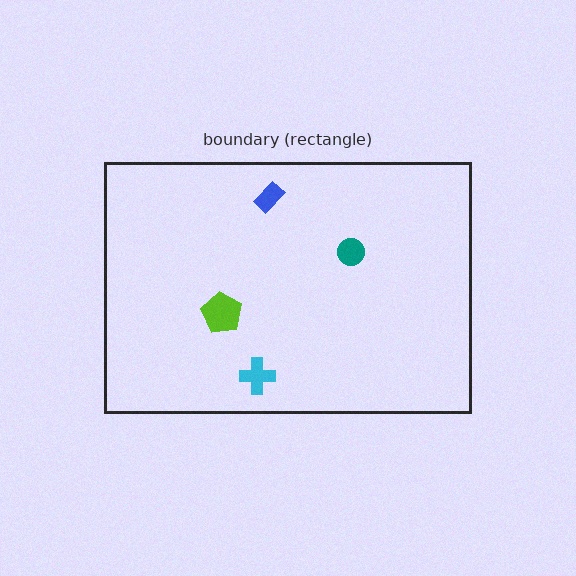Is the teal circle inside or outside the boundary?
Inside.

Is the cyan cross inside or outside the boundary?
Inside.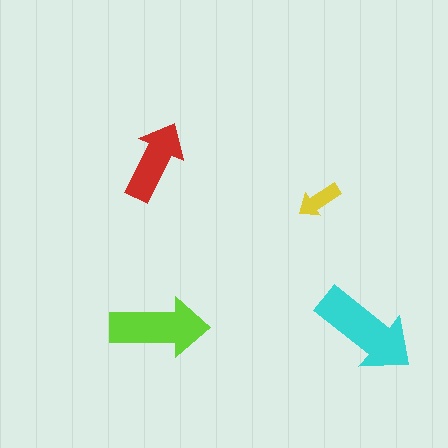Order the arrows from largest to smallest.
the cyan one, the lime one, the red one, the yellow one.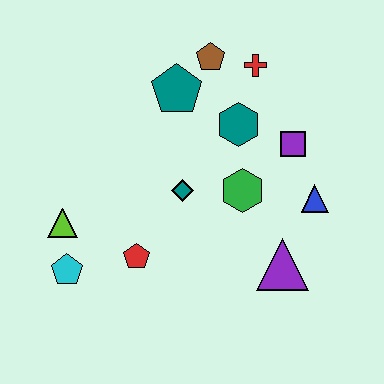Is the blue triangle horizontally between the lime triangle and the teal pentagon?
No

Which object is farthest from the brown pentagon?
The cyan pentagon is farthest from the brown pentagon.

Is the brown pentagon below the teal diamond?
No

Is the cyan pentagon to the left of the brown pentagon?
Yes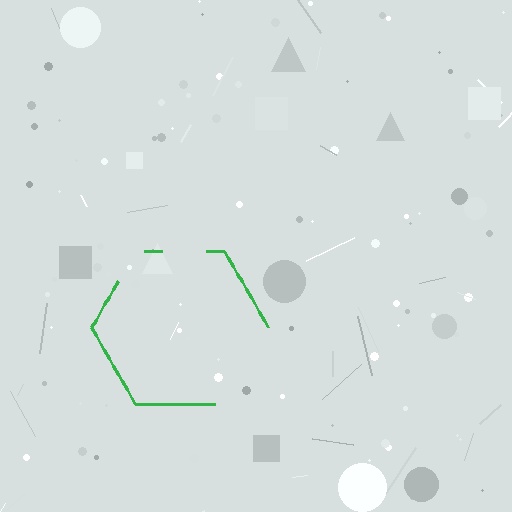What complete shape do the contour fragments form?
The contour fragments form a hexagon.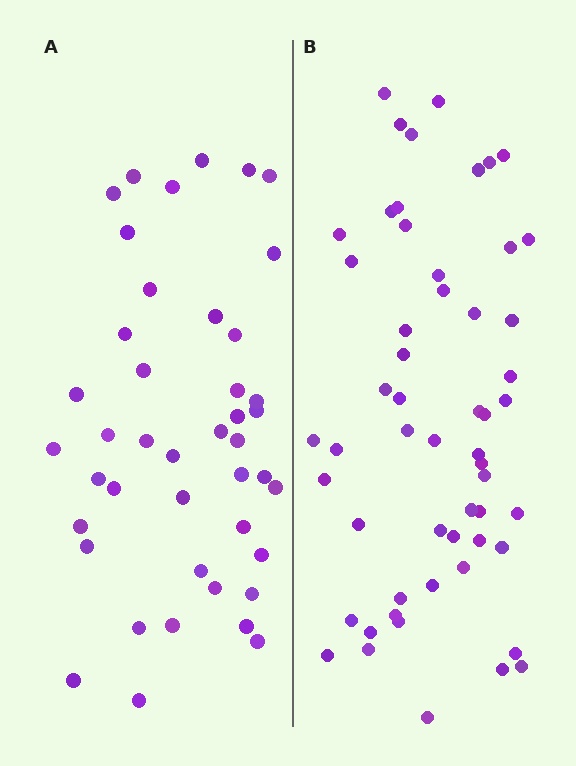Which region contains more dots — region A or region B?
Region B (the right region) has more dots.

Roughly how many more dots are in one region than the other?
Region B has roughly 12 or so more dots than region A.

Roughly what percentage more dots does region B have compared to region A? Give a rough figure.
About 30% more.